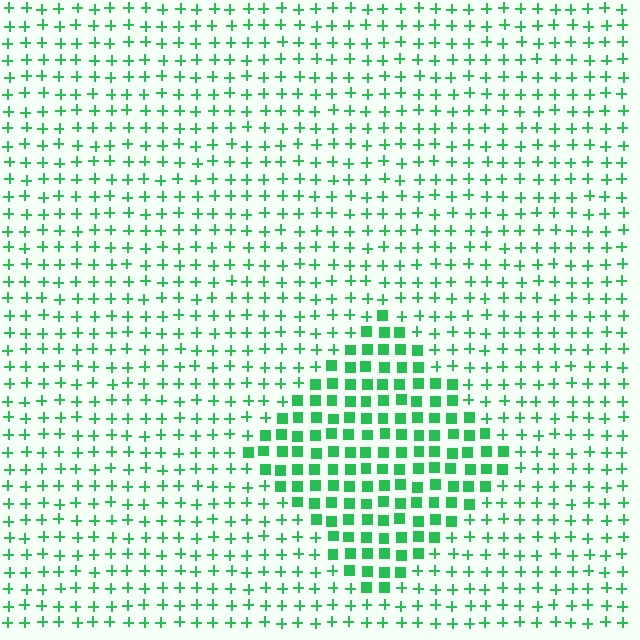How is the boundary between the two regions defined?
The boundary is defined by a change in element shape: squares inside vs. plus signs outside. All elements share the same color and spacing.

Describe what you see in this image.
The image is filled with small green elements arranged in a uniform grid. A diamond-shaped region contains squares, while the surrounding area contains plus signs. The boundary is defined purely by the change in element shape.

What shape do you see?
I see a diamond.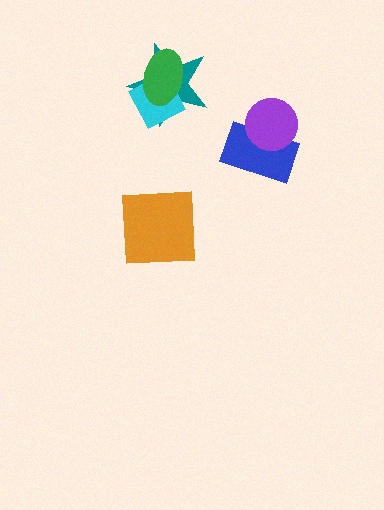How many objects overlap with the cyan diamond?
2 objects overlap with the cyan diamond.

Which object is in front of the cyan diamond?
The green ellipse is in front of the cyan diamond.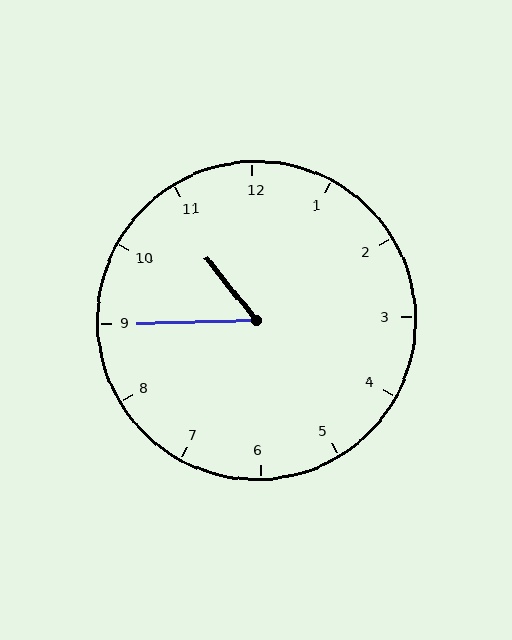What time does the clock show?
10:45.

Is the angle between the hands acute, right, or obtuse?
It is acute.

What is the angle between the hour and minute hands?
Approximately 52 degrees.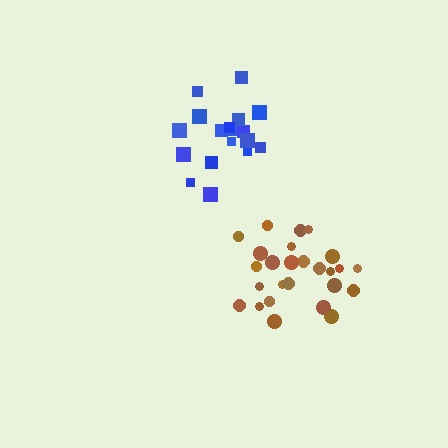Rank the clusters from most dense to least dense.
blue, brown.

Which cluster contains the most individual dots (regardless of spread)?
Brown (26).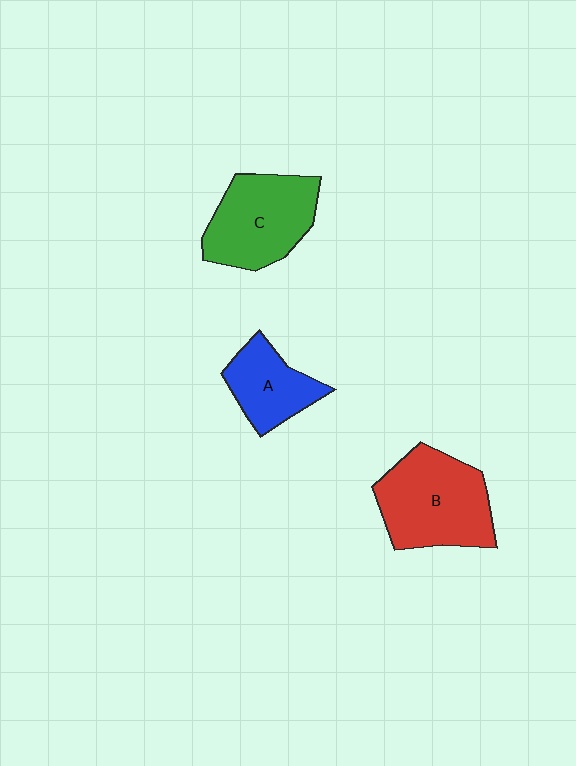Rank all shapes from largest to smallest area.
From largest to smallest: B (red), C (green), A (blue).